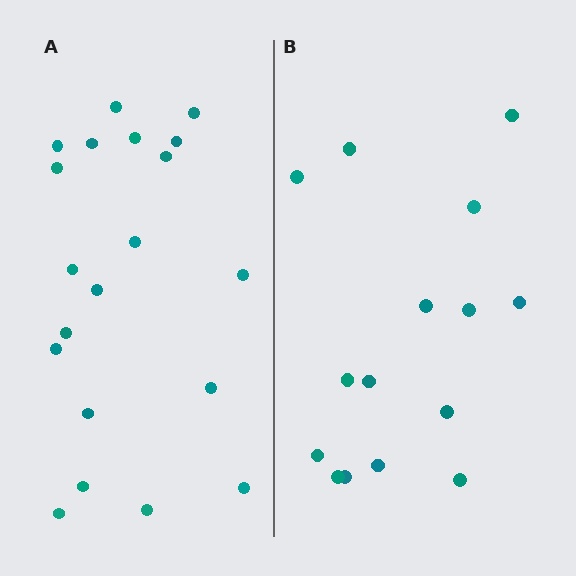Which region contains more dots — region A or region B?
Region A (the left region) has more dots.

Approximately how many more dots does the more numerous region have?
Region A has about 5 more dots than region B.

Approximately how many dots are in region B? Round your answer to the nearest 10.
About 20 dots. (The exact count is 15, which rounds to 20.)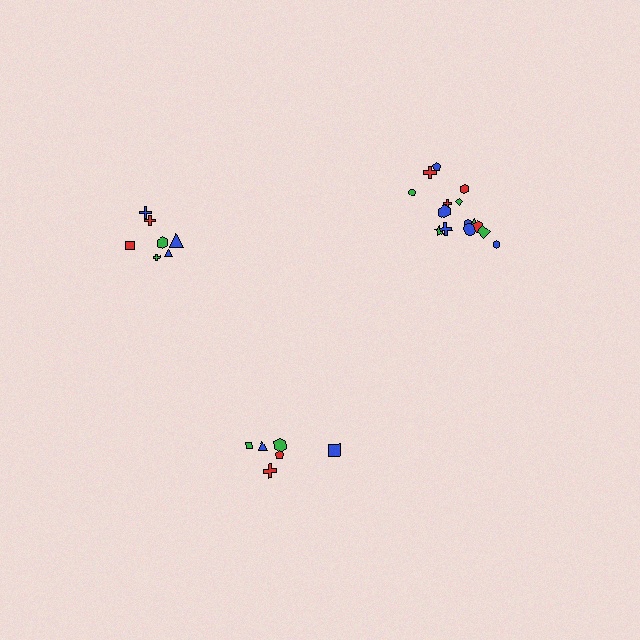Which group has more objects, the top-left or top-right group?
The top-right group.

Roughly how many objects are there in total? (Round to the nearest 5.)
Roughly 30 objects in total.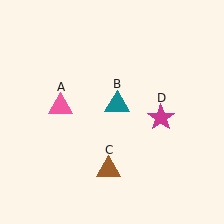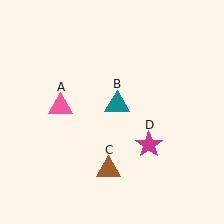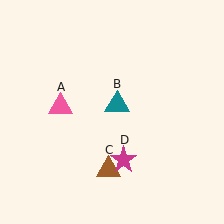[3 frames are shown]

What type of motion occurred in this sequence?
The magenta star (object D) rotated clockwise around the center of the scene.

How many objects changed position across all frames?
1 object changed position: magenta star (object D).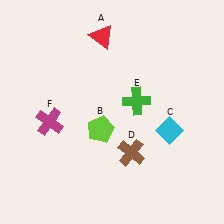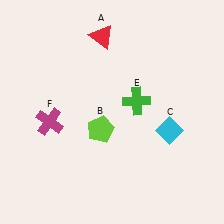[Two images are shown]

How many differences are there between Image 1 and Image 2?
There is 1 difference between the two images.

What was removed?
The brown cross (D) was removed in Image 2.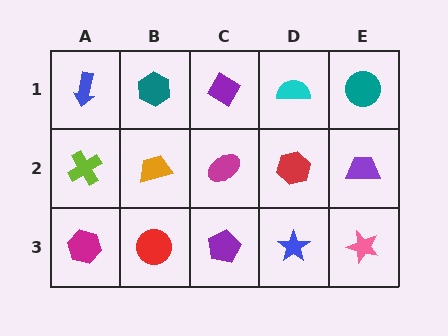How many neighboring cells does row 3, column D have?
3.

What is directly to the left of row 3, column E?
A blue star.